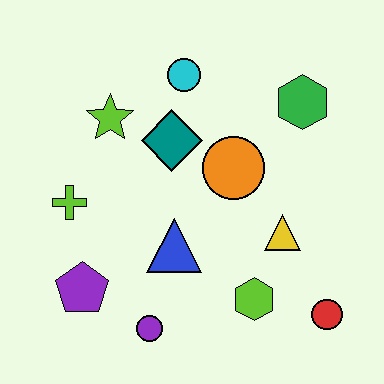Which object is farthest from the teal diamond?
The red circle is farthest from the teal diamond.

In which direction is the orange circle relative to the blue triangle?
The orange circle is above the blue triangle.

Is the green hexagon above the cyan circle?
No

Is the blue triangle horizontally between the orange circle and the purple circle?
Yes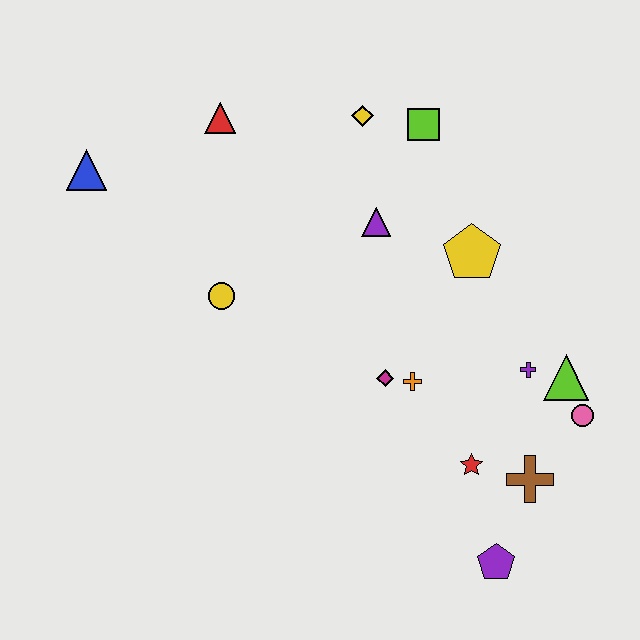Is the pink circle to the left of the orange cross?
No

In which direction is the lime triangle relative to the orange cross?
The lime triangle is to the right of the orange cross.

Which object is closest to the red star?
The brown cross is closest to the red star.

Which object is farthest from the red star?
The blue triangle is farthest from the red star.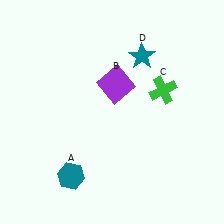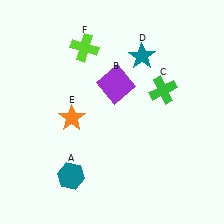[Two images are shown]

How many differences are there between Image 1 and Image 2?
There are 2 differences between the two images.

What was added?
An orange star (E), a lime cross (F) were added in Image 2.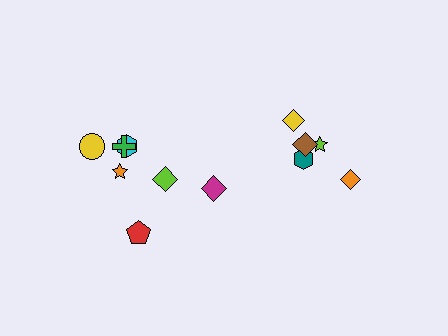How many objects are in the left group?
There are 7 objects.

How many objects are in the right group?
There are 5 objects.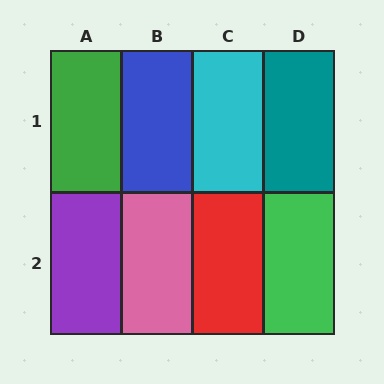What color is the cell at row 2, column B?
Pink.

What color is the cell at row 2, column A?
Purple.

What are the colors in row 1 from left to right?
Green, blue, cyan, teal.